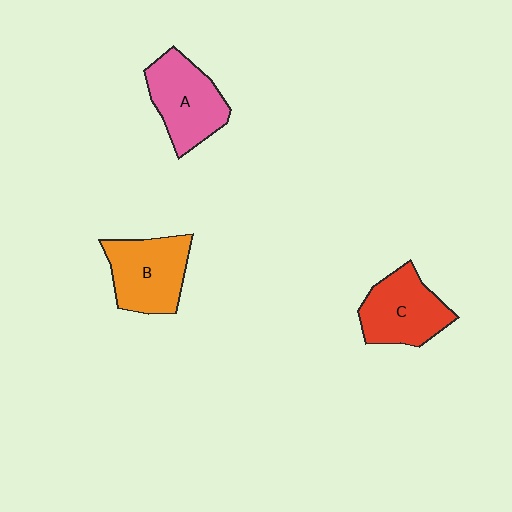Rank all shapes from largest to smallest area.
From largest to smallest: B (orange), A (pink), C (red).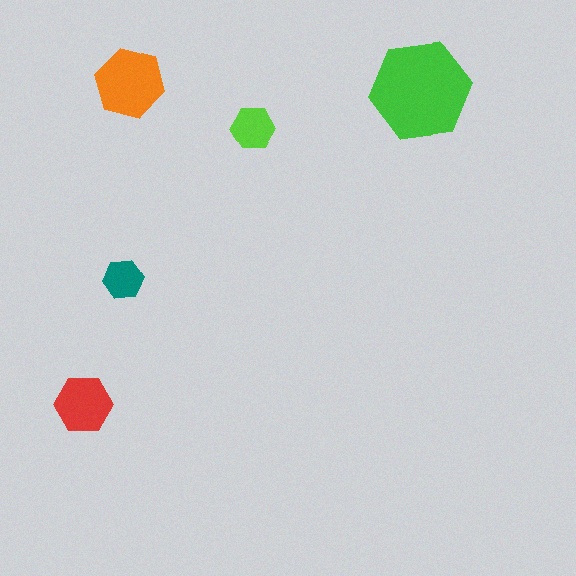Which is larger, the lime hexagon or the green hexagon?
The green one.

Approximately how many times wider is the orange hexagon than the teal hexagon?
About 1.5 times wider.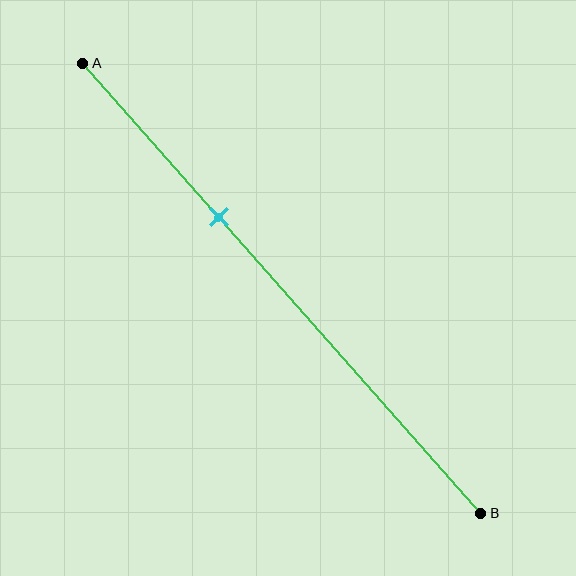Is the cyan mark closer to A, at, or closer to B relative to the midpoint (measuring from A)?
The cyan mark is closer to point A than the midpoint of segment AB.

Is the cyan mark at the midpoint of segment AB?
No, the mark is at about 35% from A, not at the 50% midpoint.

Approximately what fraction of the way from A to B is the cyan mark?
The cyan mark is approximately 35% of the way from A to B.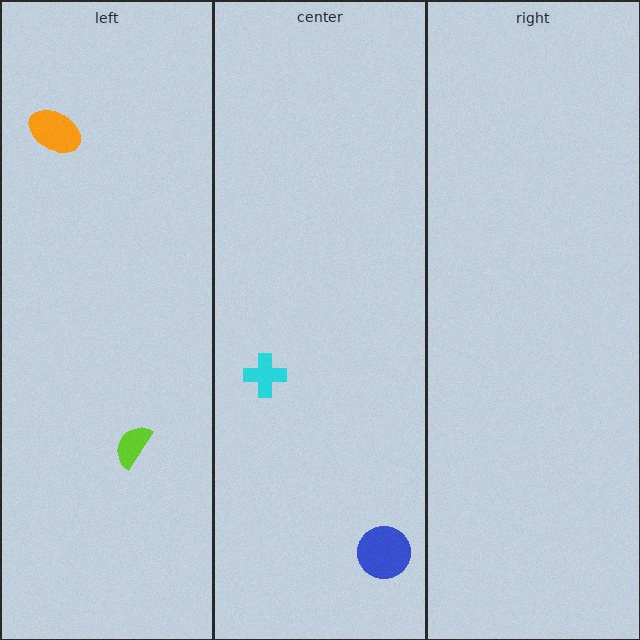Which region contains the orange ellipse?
The left region.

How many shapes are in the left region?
2.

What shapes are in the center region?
The blue circle, the cyan cross.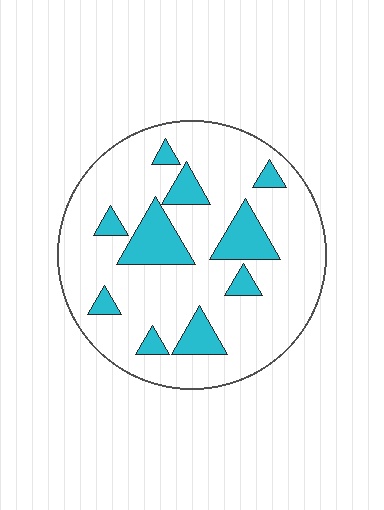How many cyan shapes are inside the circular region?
10.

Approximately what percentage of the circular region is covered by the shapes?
Approximately 20%.